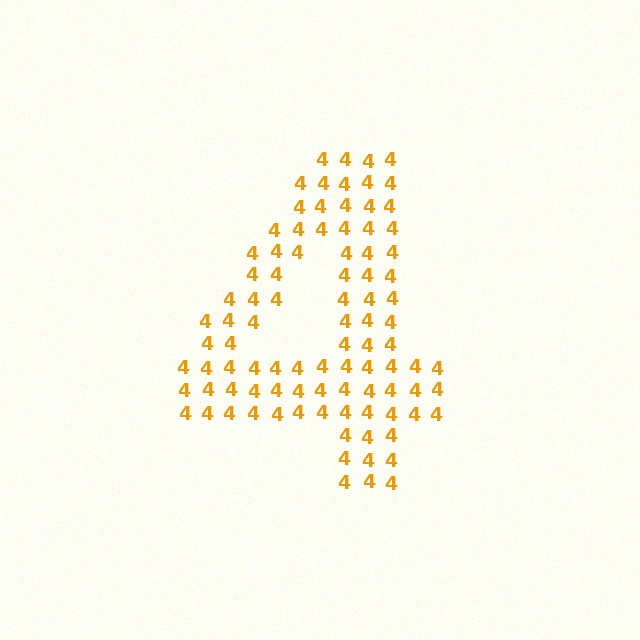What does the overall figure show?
The overall figure shows the digit 4.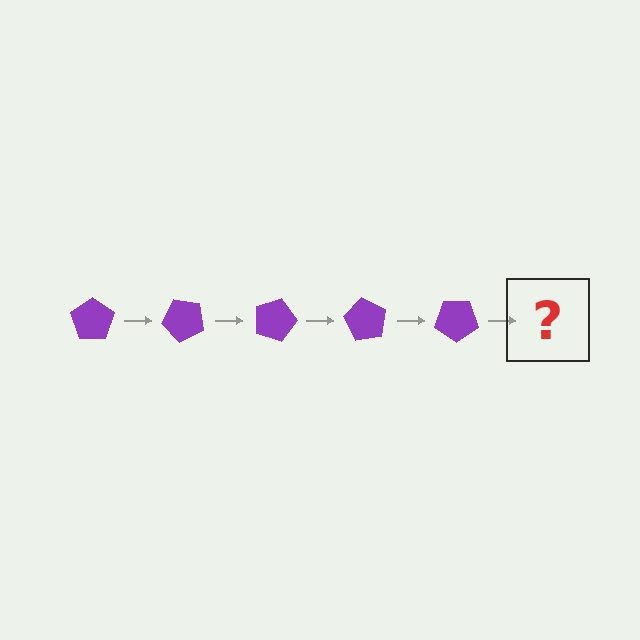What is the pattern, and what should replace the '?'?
The pattern is that the pentagon rotates 45 degrees each step. The '?' should be a purple pentagon rotated 225 degrees.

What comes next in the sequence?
The next element should be a purple pentagon rotated 225 degrees.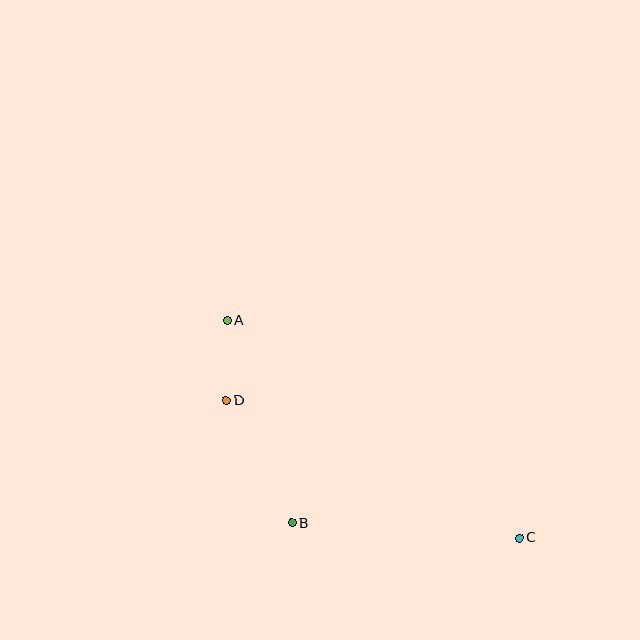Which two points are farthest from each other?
Points A and C are farthest from each other.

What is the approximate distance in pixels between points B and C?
The distance between B and C is approximately 228 pixels.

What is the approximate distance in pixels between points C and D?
The distance between C and D is approximately 324 pixels.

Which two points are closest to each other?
Points A and D are closest to each other.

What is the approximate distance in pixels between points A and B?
The distance between A and B is approximately 213 pixels.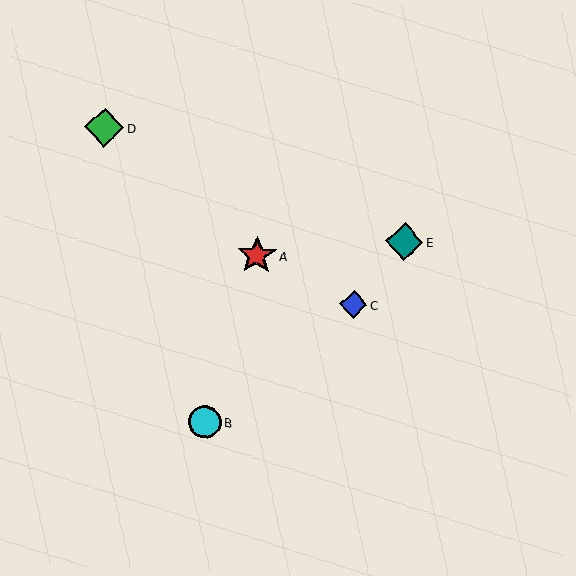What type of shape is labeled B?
Shape B is a cyan circle.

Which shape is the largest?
The red star (labeled A) is the largest.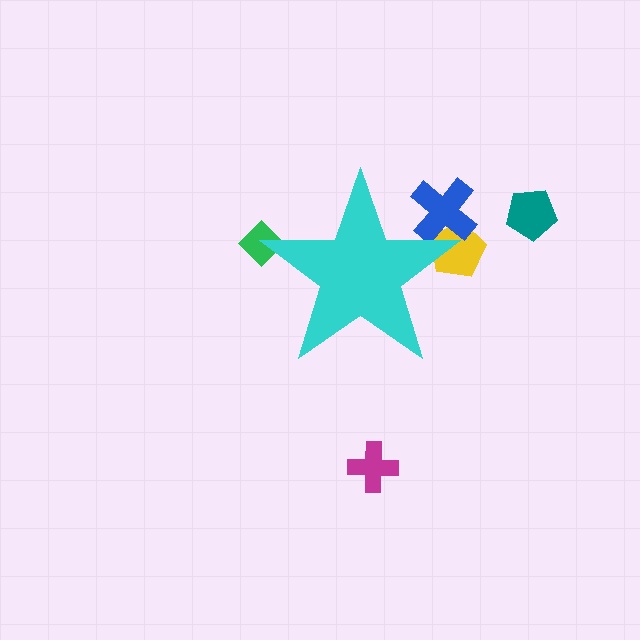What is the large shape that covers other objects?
A cyan star.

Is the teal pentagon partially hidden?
No, the teal pentagon is fully visible.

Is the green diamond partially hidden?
Yes, the green diamond is partially hidden behind the cyan star.